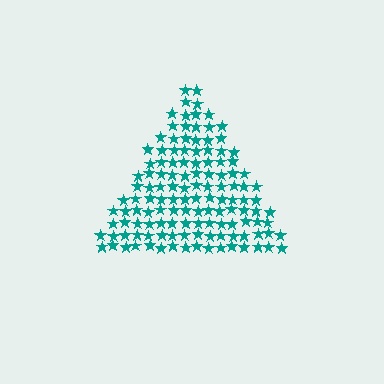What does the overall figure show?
The overall figure shows a triangle.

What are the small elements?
The small elements are stars.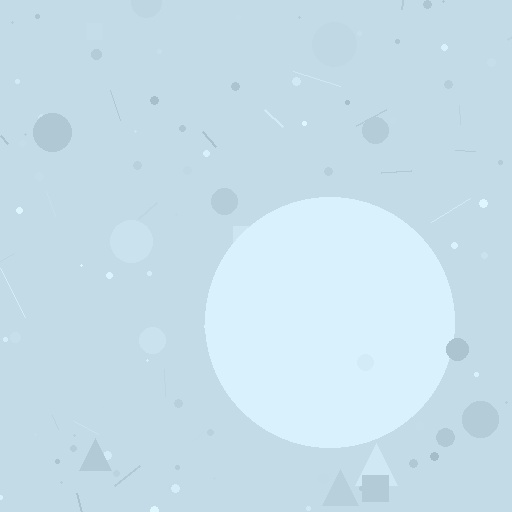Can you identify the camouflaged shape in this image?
The camouflaged shape is a circle.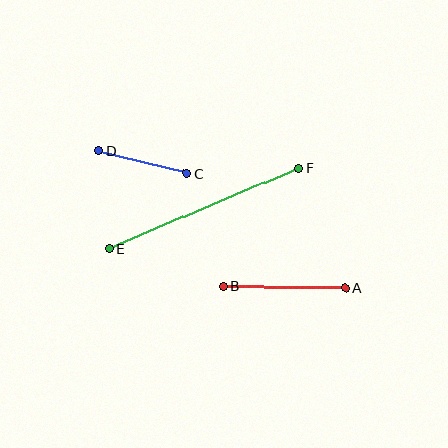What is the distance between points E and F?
The distance is approximately 206 pixels.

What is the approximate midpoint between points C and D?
The midpoint is at approximately (143, 162) pixels.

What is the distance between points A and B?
The distance is approximately 122 pixels.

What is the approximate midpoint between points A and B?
The midpoint is at approximately (284, 287) pixels.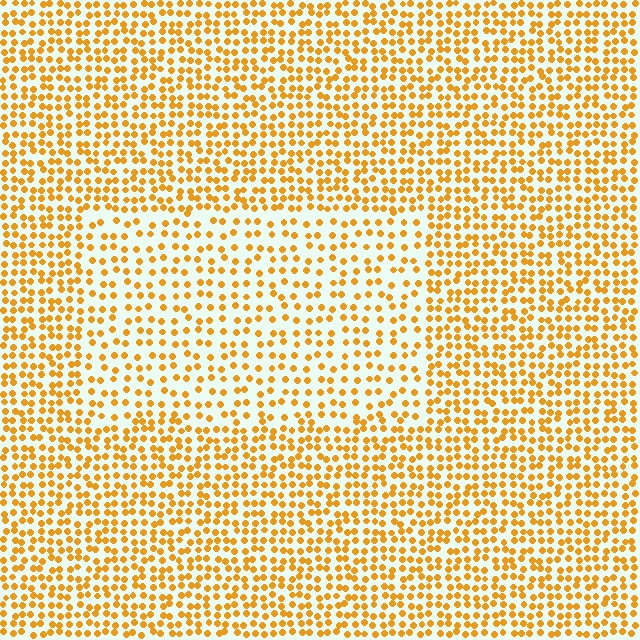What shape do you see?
I see a rectangle.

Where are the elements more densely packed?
The elements are more densely packed outside the rectangle boundary.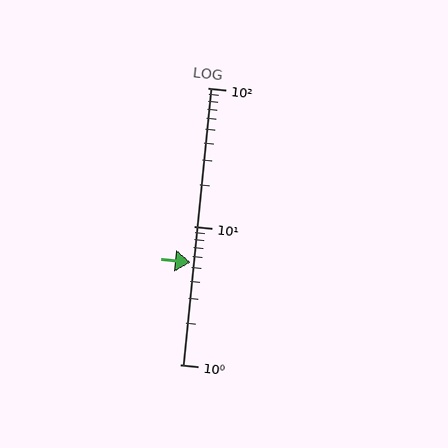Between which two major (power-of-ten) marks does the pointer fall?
The pointer is between 1 and 10.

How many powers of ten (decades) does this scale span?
The scale spans 2 decades, from 1 to 100.